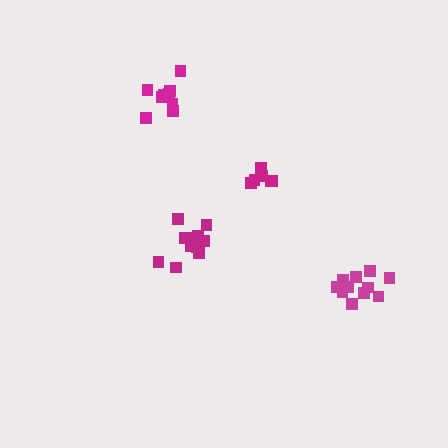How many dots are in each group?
Group 1: 6 dots, Group 2: 11 dots, Group 3: 9 dots, Group 4: 11 dots (37 total).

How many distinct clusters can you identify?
There are 4 distinct clusters.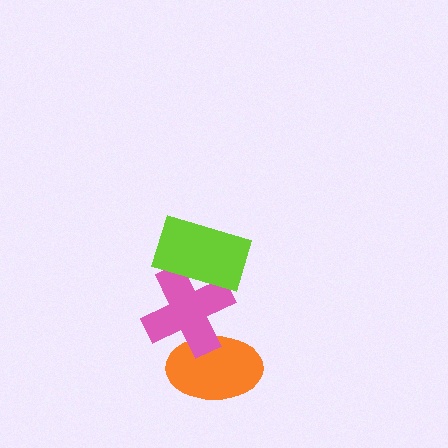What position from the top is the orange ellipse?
The orange ellipse is 3rd from the top.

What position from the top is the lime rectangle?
The lime rectangle is 1st from the top.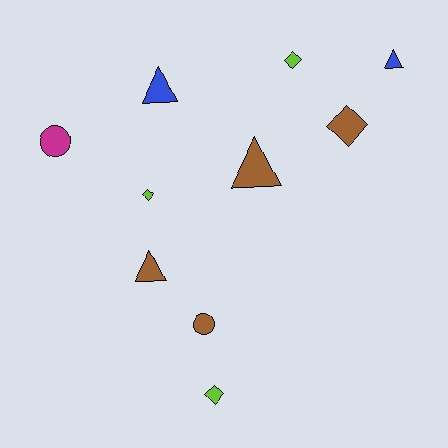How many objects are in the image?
There are 10 objects.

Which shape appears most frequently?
Triangle, with 4 objects.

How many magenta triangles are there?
There are no magenta triangles.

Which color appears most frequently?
Brown, with 4 objects.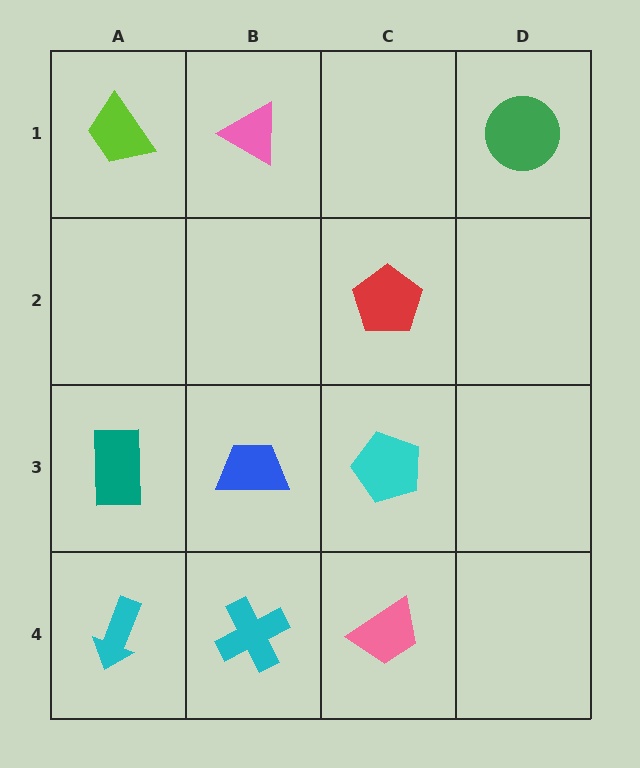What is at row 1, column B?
A pink triangle.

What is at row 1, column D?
A green circle.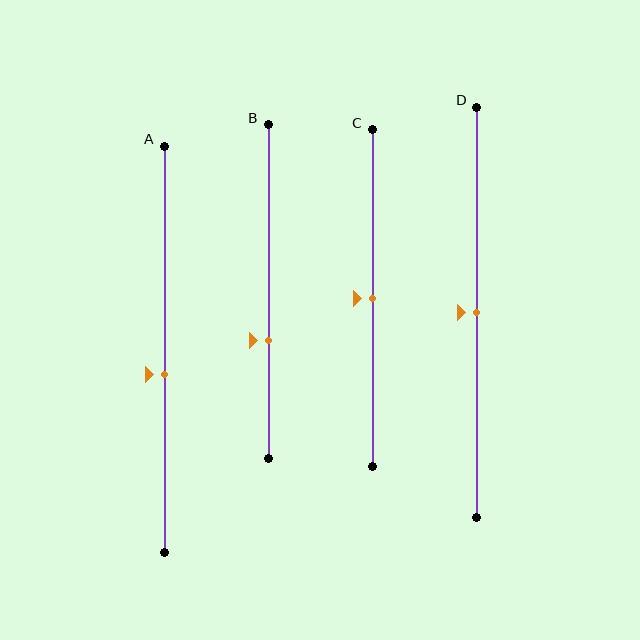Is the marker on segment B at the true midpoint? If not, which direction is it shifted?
No, the marker on segment B is shifted downward by about 15% of the segment length.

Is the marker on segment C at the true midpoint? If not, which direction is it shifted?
Yes, the marker on segment C is at the true midpoint.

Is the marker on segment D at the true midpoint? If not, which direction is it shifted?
Yes, the marker on segment D is at the true midpoint.